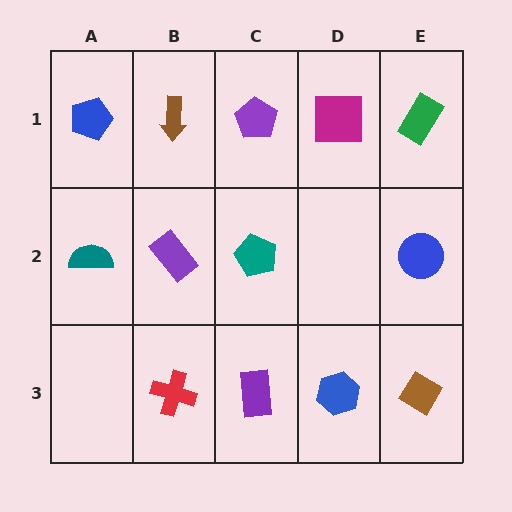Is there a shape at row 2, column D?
No, that cell is empty.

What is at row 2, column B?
A purple rectangle.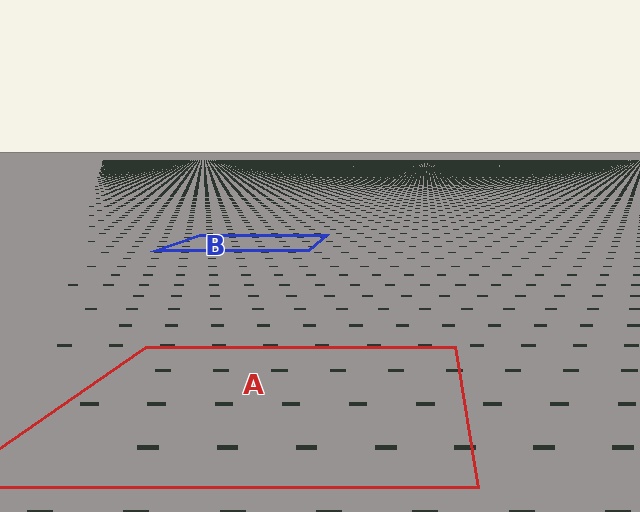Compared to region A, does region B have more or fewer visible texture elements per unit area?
Region B has more texture elements per unit area — they are packed more densely because it is farther away.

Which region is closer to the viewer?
Region A is closer. The texture elements there are larger and more spread out.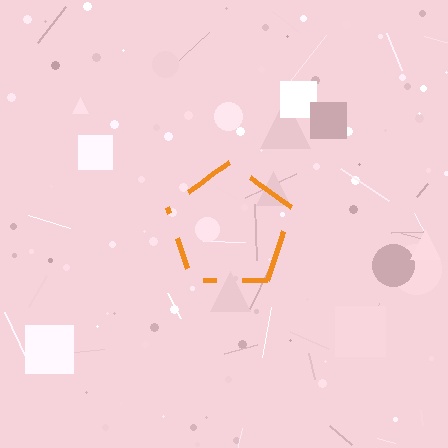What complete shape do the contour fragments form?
The contour fragments form a pentagon.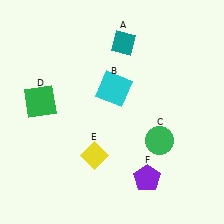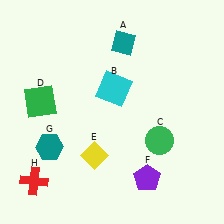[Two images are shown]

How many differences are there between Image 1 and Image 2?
There are 2 differences between the two images.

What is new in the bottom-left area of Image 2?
A teal hexagon (G) was added in the bottom-left area of Image 2.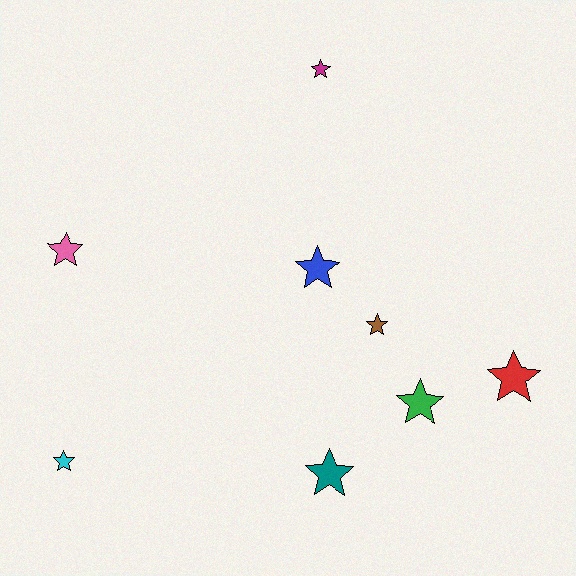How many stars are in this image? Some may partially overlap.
There are 8 stars.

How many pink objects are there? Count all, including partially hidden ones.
There is 1 pink object.